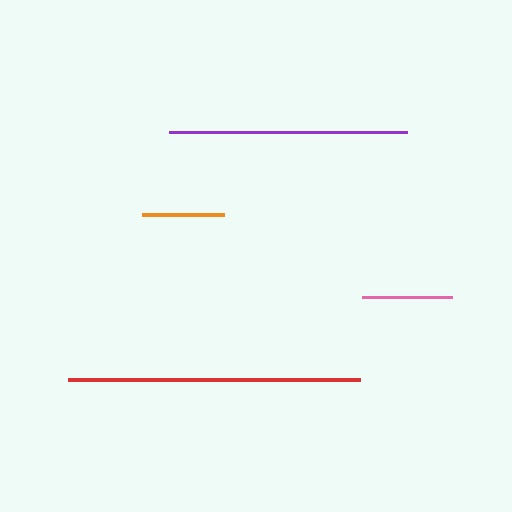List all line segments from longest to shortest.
From longest to shortest: red, purple, pink, orange.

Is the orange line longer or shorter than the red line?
The red line is longer than the orange line.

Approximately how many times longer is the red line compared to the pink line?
The red line is approximately 3.2 times the length of the pink line.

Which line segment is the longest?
The red line is the longest at approximately 291 pixels.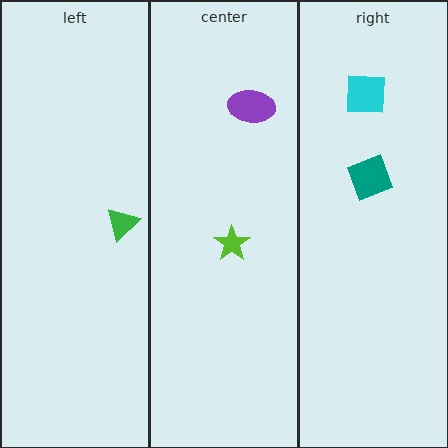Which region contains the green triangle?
The left region.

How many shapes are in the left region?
1.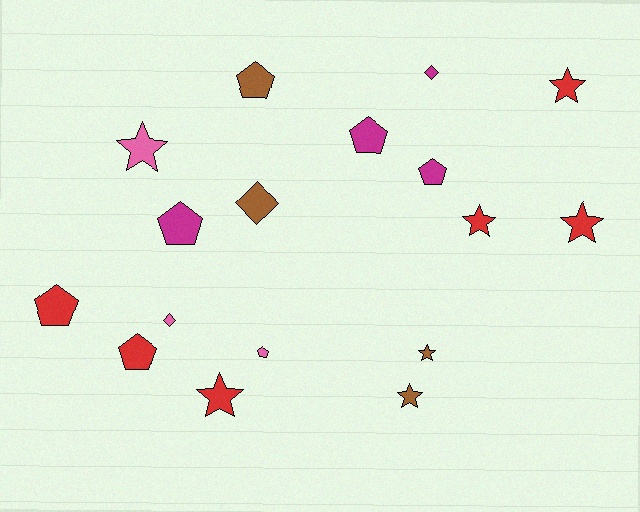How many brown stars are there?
There are 2 brown stars.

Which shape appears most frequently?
Star, with 7 objects.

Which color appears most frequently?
Red, with 6 objects.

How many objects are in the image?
There are 17 objects.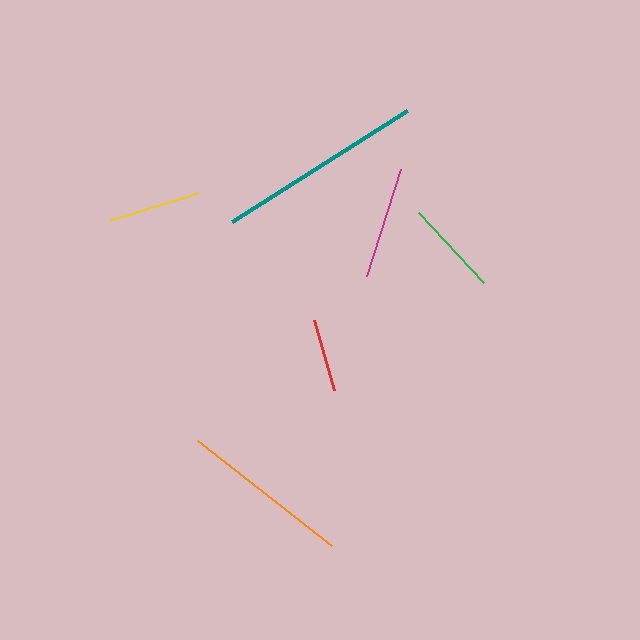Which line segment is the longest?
The teal line is the longest at approximately 208 pixels.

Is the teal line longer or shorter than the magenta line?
The teal line is longer than the magenta line.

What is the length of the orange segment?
The orange segment is approximately 170 pixels long.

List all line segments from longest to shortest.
From longest to shortest: teal, orange, magenta, green, yellow, red.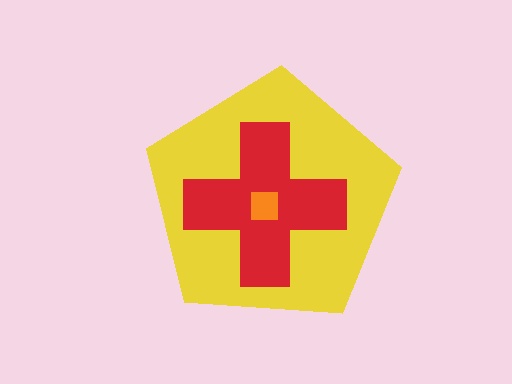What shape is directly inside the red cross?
The orange square.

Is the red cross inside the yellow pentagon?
Yes.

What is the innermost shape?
The orange square.